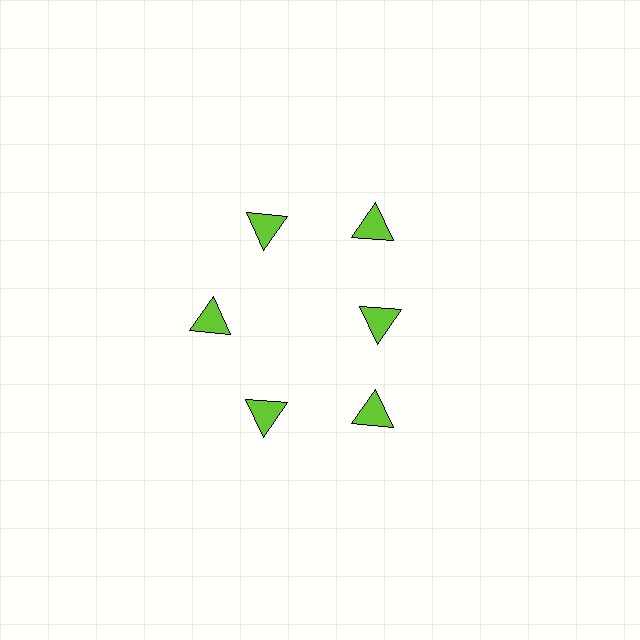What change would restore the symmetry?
The symmetry would be restored by moving it outward, back onto the ring so that all 6 triangles sit at equal angles and equal distance from the center.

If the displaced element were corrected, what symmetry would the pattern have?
It would have 6-fold rotational symmetry — the pattern would map onto itself every 60 degrees.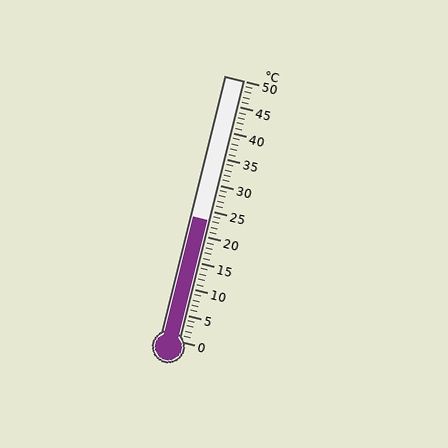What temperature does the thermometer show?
The thermometer shows approximately 23°C.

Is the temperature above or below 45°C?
The temperature is below 45°C.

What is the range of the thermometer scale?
The thermometer scale ranges from 0°C to 50°C.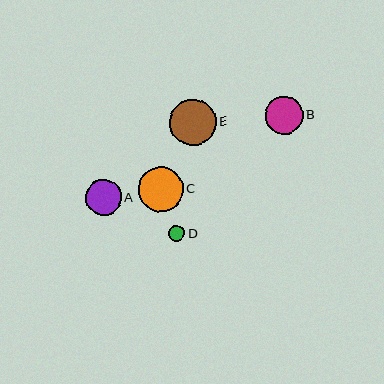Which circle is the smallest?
Circle D is the smallest with a size of approximately 16 pixels.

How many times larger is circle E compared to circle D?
Circle E is approximately 2.9 times the size of circle D.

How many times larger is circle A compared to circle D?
Circle A is approximately 2.2 times the size of circle D.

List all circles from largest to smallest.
From largest to smallest: E, C, B, A, D.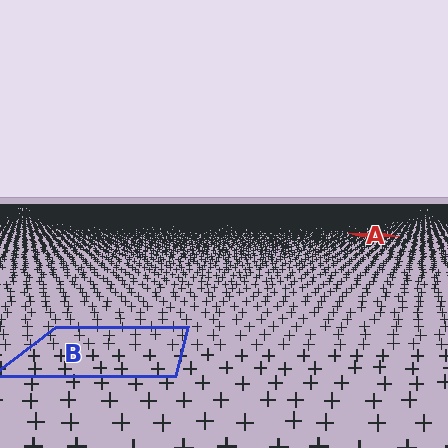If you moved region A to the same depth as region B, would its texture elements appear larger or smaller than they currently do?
They would appear larger. At a closer depth, the same texture elements are projected at a bigger on-screen size.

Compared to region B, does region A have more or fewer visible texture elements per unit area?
Region A has more texture elements per unit area — they are packed more densely because it is farther away.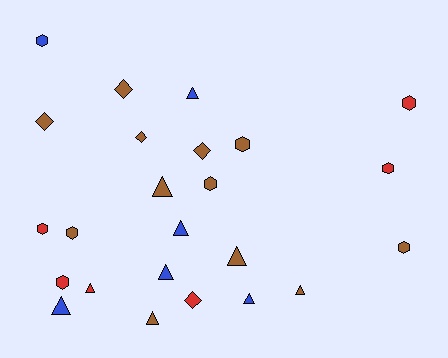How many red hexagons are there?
There are 4 red hexagons.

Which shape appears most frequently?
Triangle, with 10 objects.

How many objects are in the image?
There are 24 objects.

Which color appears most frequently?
Brown, with 12 objects.